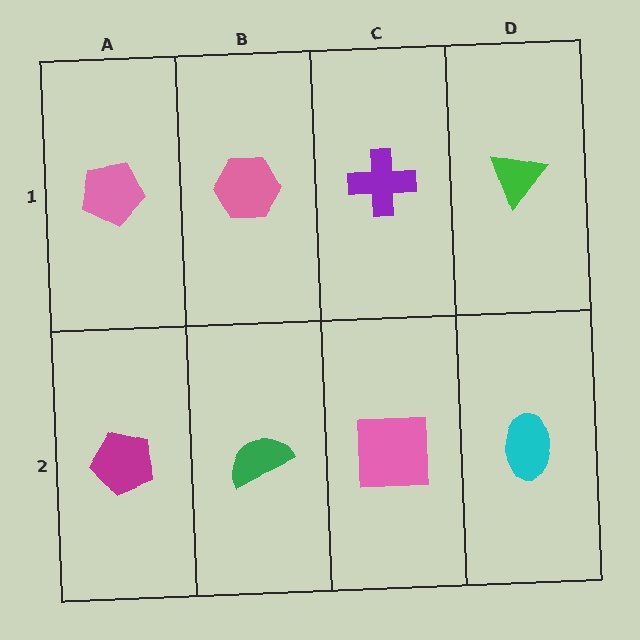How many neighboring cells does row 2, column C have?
3.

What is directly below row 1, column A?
A magenta pentagon.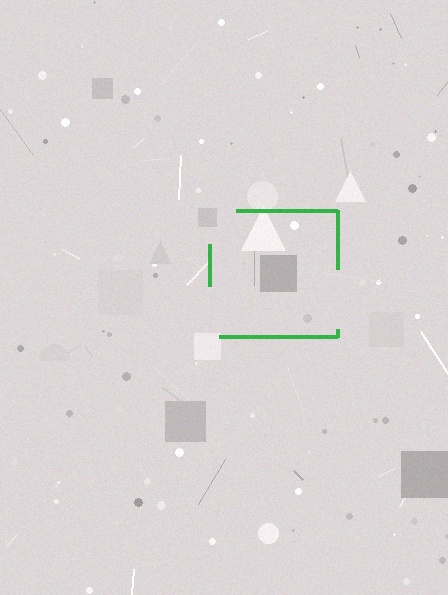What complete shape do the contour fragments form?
The contour fragments form a square.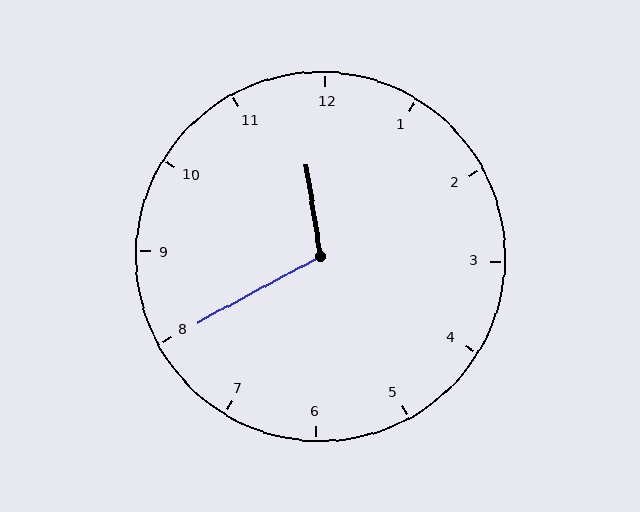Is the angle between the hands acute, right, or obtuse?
It is obtuse.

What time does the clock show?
11:40.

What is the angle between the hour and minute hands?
Approximately 110 degrees.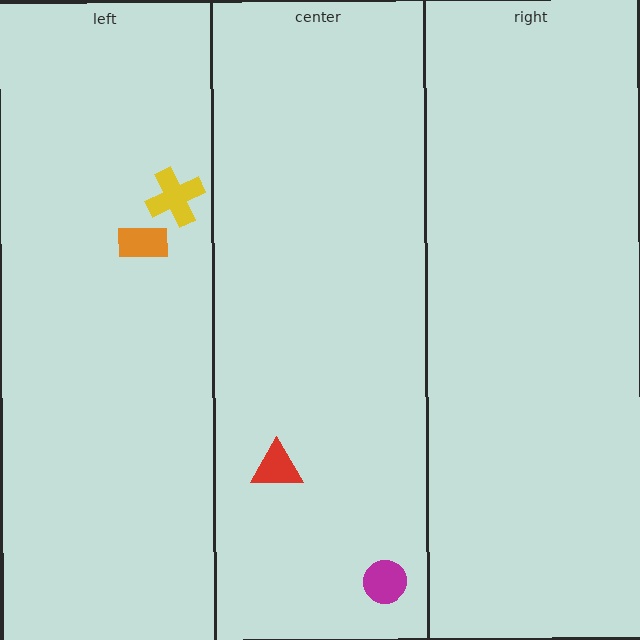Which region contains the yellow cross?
The left region.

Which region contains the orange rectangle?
The left region.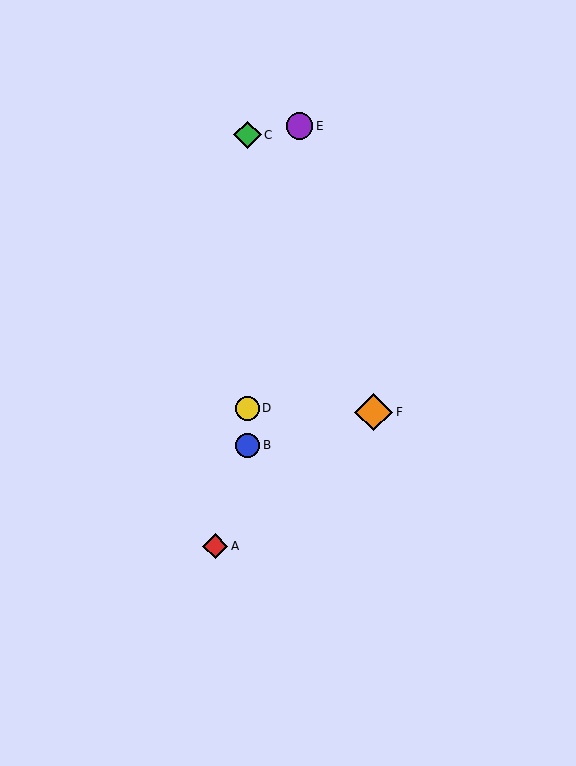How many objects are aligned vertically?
3 objects (B, C, D) are aligned vertically.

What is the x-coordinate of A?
Object A is at x≈215.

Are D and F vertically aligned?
No, D is at x≈248 and F is at x≈374.